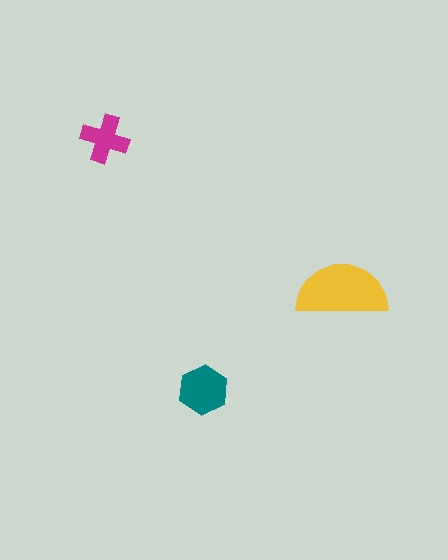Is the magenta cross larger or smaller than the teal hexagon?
Smaller.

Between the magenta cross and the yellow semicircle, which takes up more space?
The yellow semicircle.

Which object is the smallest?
The magenta cross.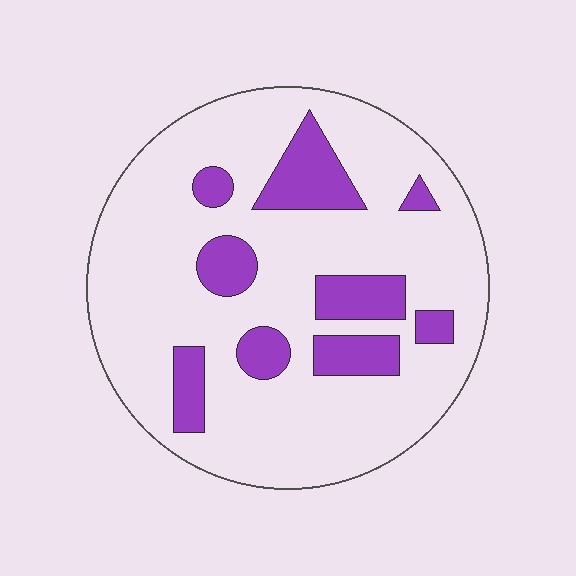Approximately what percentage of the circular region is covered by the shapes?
Approximately 20%.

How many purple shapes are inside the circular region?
9.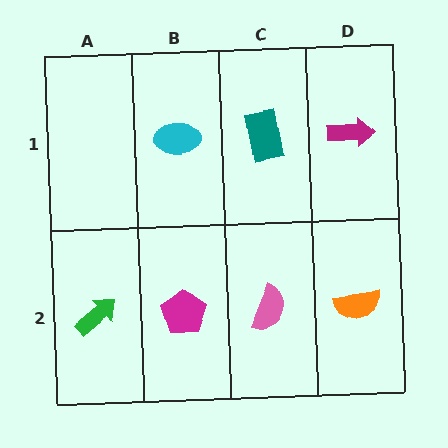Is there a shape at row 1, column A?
No, that cell is empty.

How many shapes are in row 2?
4 shapes.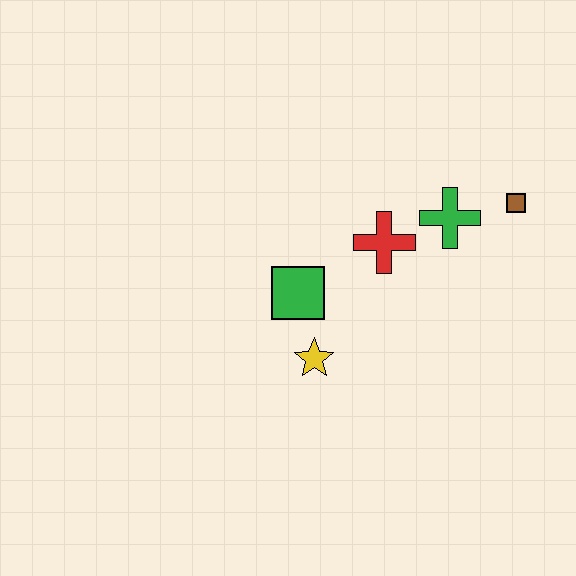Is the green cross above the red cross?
Yes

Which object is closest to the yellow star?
The green square is closest to the yellow star.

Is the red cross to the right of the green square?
Yes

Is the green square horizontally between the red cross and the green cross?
No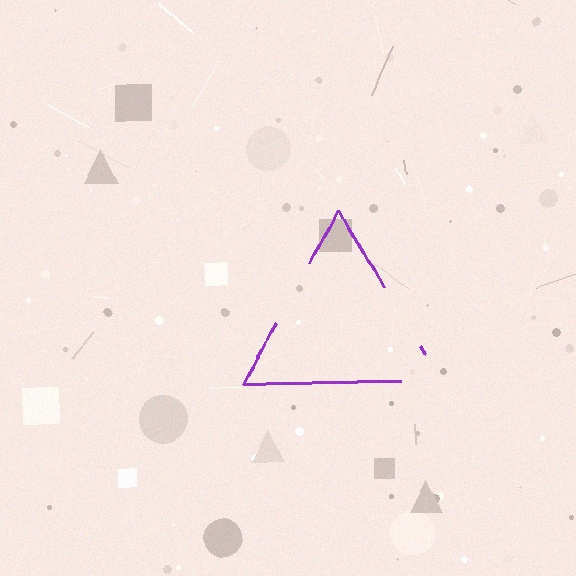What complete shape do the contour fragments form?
The contour fragments form a triangle.